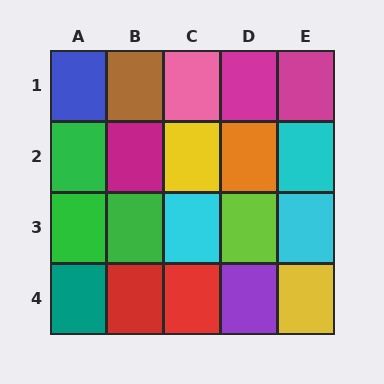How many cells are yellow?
2 cells are yellow.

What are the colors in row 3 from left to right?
Green, green, cyan, lime, cyan.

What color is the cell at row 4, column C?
Red.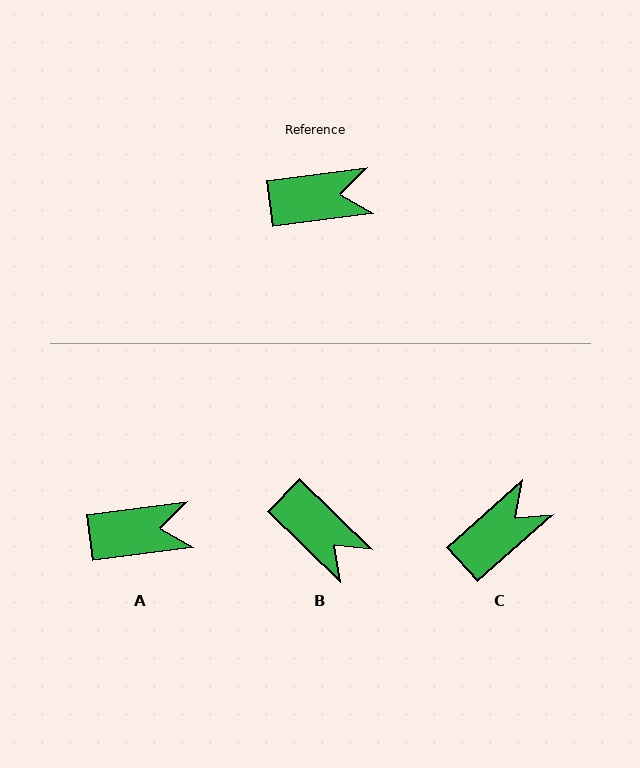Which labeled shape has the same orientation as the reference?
A.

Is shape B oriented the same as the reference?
No, it is off by about 51 degrees.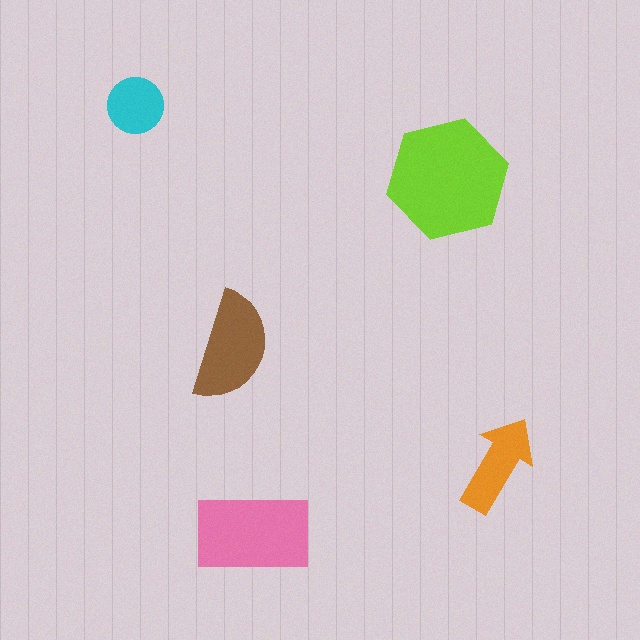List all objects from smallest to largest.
The cyan circle, the orange arrow, the brown semicircle, the pink rectangle, the lime hexagon.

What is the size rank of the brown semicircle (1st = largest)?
3rd.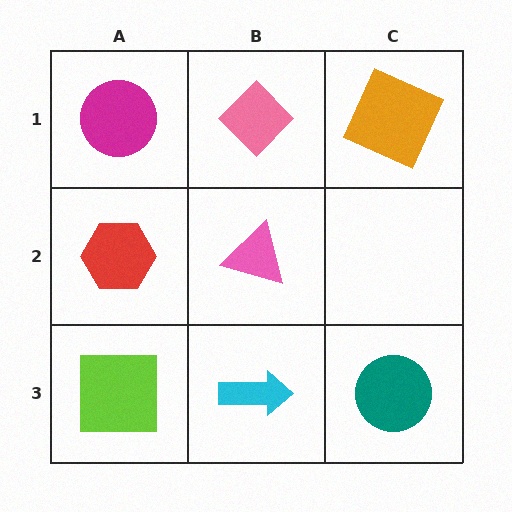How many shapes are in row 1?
3 shapes.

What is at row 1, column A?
A magenta circle.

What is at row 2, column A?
A red hexagon.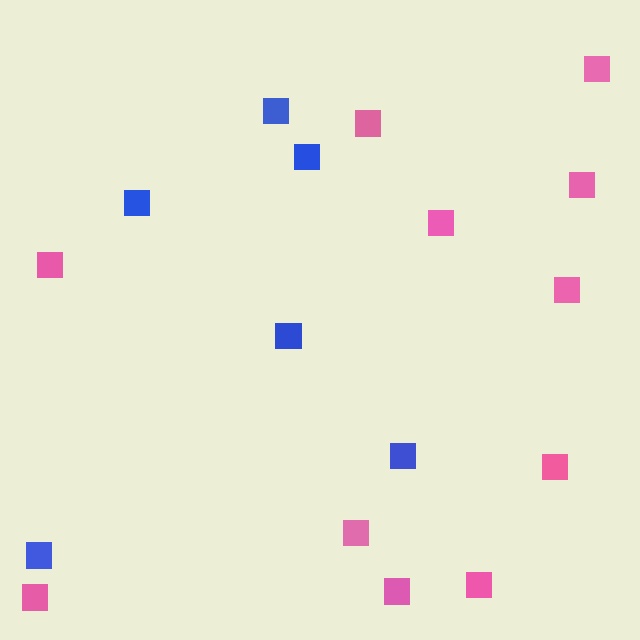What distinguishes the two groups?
There are 2 groups: one group of pink squares (11) and one group of blue squares (6).